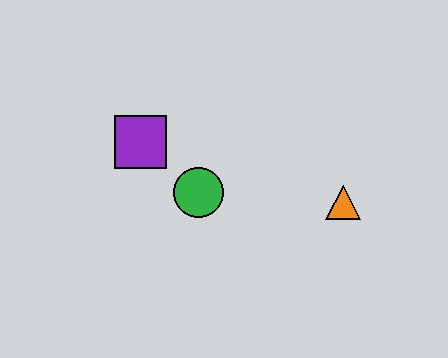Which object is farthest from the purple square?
The orange triangle is farthest from the purple square.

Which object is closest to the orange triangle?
The green circle is closest to the orange triangle.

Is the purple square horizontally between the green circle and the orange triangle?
No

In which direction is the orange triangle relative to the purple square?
The orange triangle is to the right of the purple square.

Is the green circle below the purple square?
Yes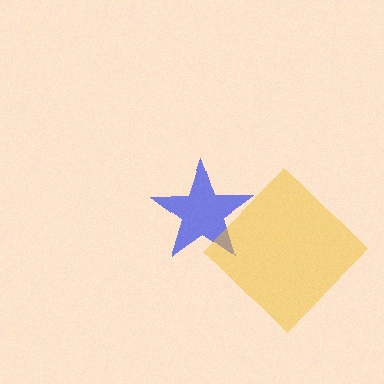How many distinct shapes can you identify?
There are 2 distinct shapes: a blue star, a yellow diamond.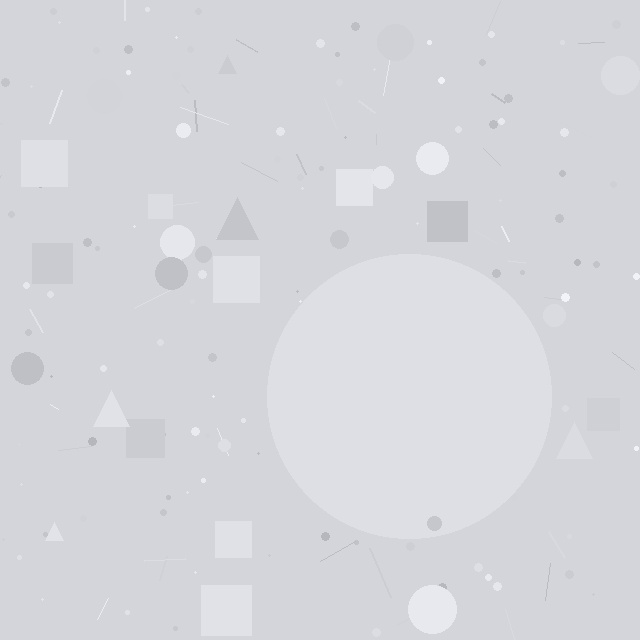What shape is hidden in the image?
A circle is hidden in the image.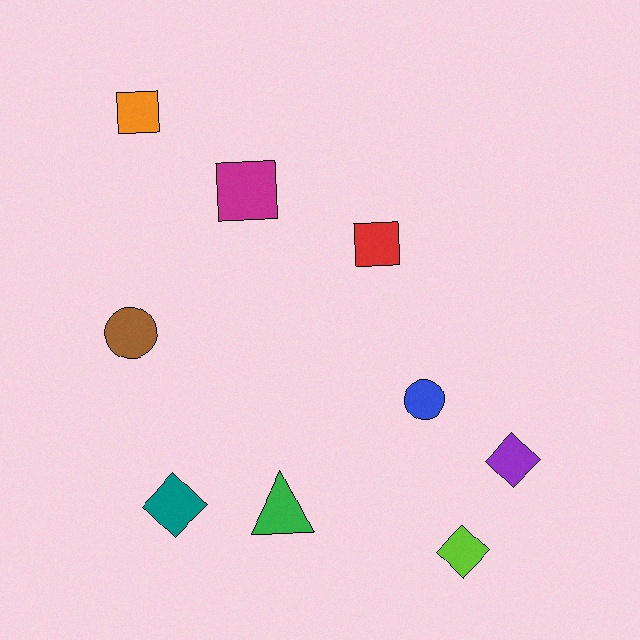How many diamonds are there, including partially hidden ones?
There are 3 diamonds.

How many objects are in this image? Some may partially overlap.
There are 9 objects.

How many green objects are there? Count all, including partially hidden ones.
There is 1 green object.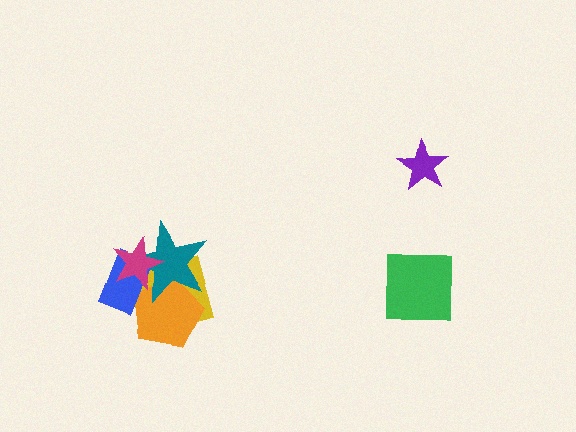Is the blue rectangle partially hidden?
Yes, it is partially covered by another shape.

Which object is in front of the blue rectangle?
The magenta star is in front of the blue rectangle.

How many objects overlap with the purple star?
0 objects overlap with the purple star.